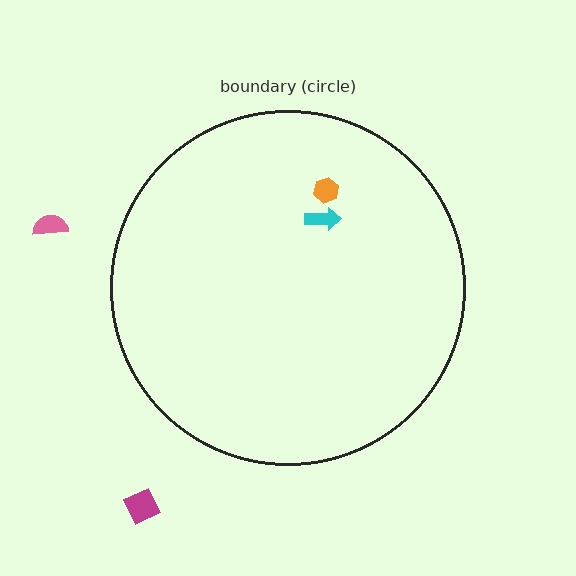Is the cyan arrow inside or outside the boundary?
Inside.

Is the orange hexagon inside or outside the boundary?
Inside.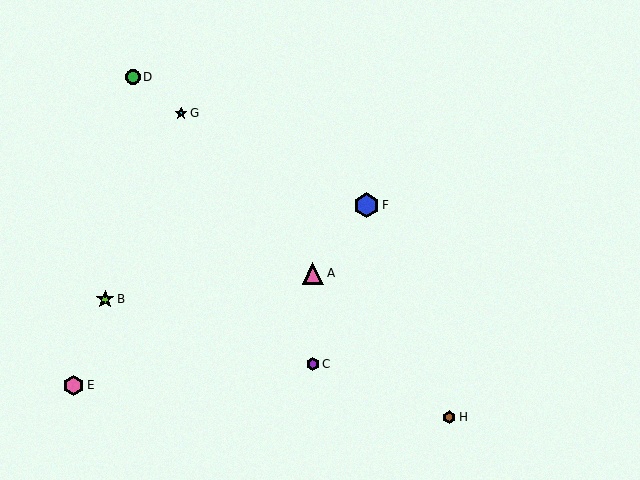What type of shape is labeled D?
Shape D is a green circle.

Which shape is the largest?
The blue hexagon (labeled F) is the largest.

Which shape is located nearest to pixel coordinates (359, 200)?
The blue hexagon (labeled F) at (366, 205) is nearest to that location.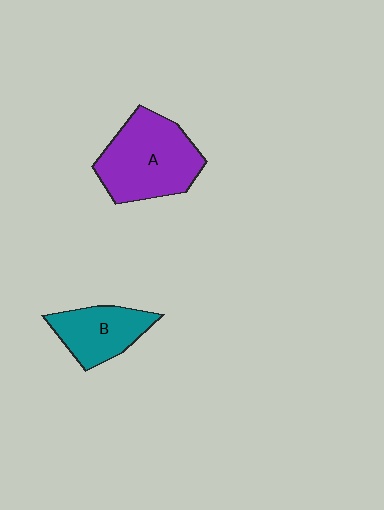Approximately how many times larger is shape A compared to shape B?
Approximately 1.6 times.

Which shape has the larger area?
Shape A (purple).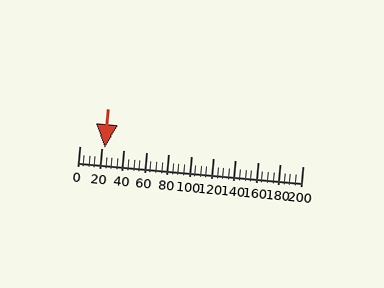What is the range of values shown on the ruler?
The ruler shows values from 0 to 200.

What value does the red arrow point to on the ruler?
The red arrow points to approximately 23.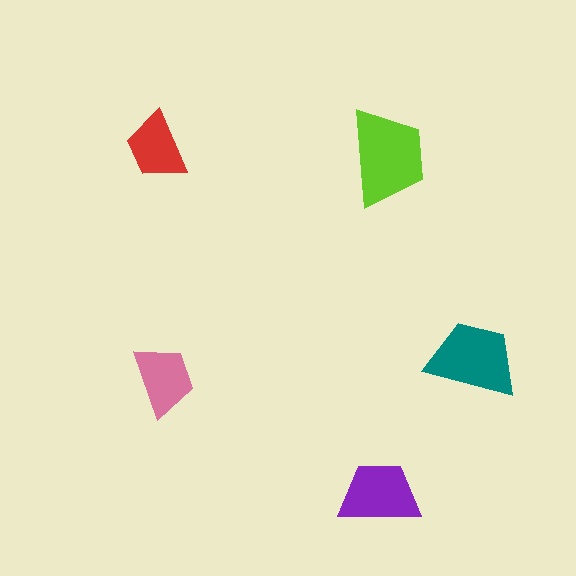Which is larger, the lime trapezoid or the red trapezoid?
The lime one.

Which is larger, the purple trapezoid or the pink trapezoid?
The purple one.